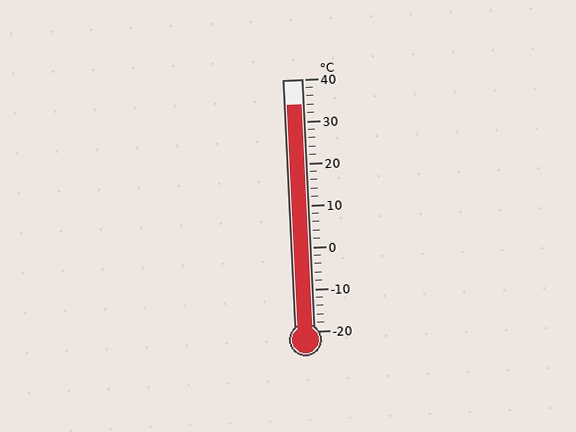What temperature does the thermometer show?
The thermometer shows approximately 34°C.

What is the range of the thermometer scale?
The thermometer scale ranges from -20°C to 40°C.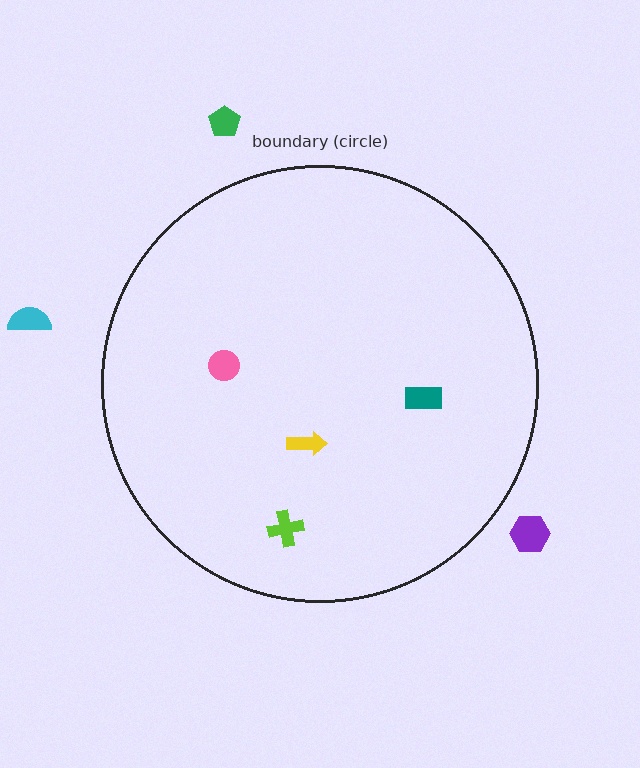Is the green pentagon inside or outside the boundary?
Outside.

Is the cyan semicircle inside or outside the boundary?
Outside.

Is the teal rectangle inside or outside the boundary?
Inside.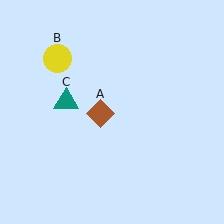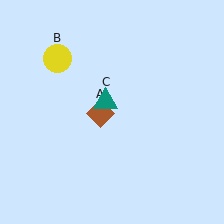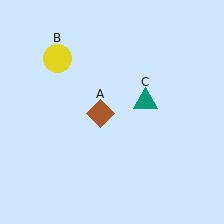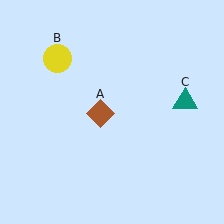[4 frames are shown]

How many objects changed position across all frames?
1 object changed position: teal triangle (object C).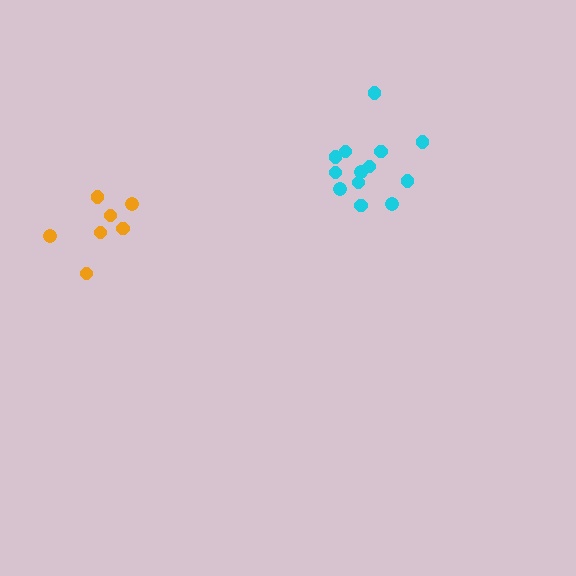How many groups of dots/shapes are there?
There are 2 groups.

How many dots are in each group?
Group 1: 13 dots, Group 2: 7 dots (20 total).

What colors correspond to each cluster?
The clusters are colored: cyan, orange.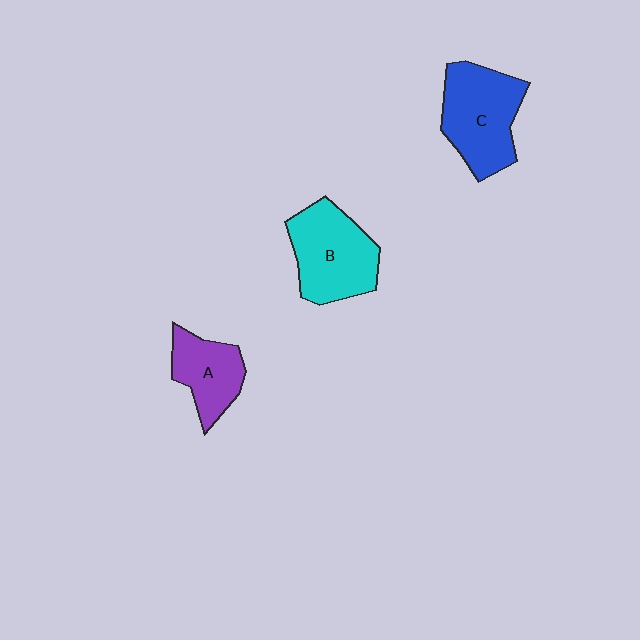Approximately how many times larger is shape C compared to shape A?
Approximately 1.5 times.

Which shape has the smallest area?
Shape A (purple).